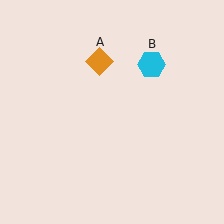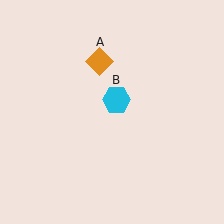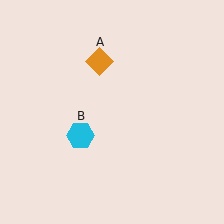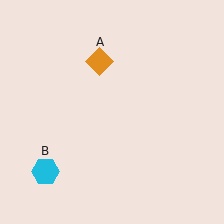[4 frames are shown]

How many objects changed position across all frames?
1 object changed position: cyan hexagon (object B).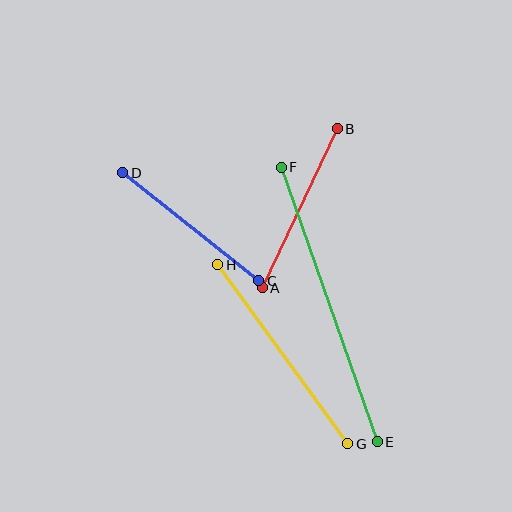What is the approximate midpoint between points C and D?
The midpoint is at approximately (191, 227) pixels.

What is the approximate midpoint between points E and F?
The midpoint is at approximately (329, 305) pixels.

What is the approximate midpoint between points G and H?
The midpoint is at approximately (283, 354) pixels.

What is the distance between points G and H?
The distance is approximately 221 pixels.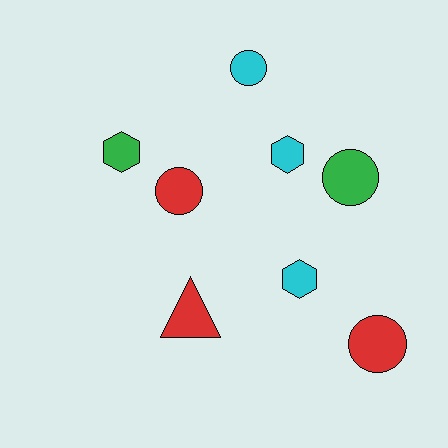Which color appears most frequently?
Cyan, with 3 objects.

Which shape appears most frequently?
Circle, with 4 objects.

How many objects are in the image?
There are 8 objects.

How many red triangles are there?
There is 1 red triangle.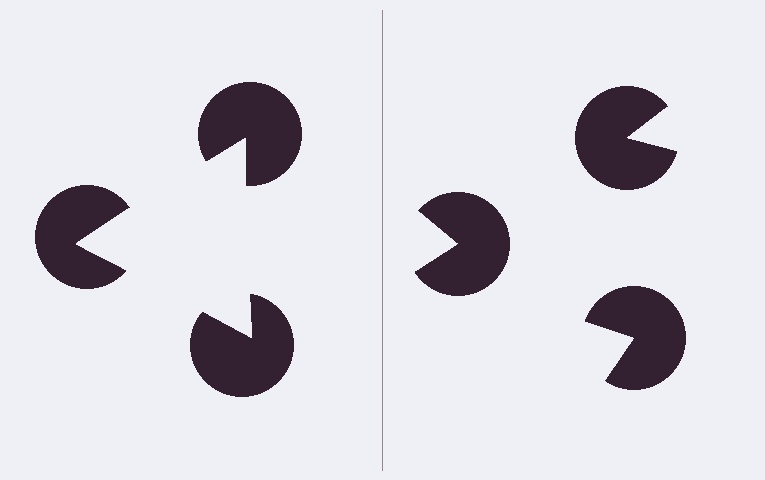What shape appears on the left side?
An illusory triangle.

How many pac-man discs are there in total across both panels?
6 — 3 on each side.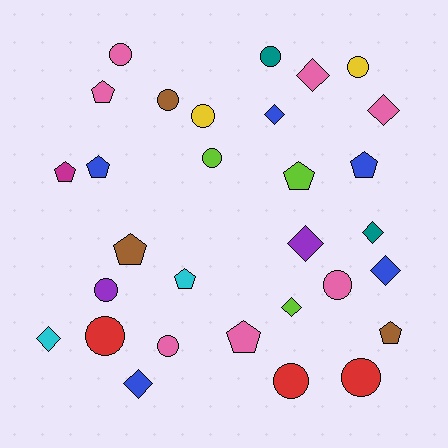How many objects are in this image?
There are 30 objects.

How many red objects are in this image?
There are 3 red objects.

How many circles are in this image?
There are 12 circles.